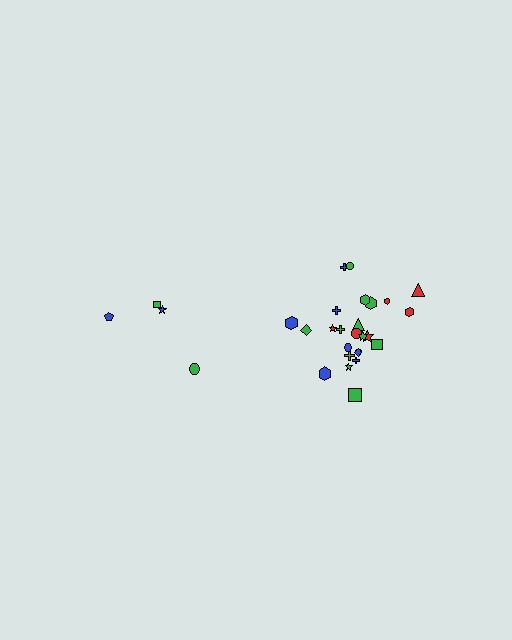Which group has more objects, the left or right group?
The right group.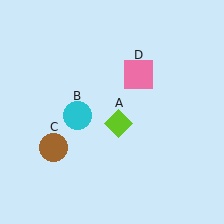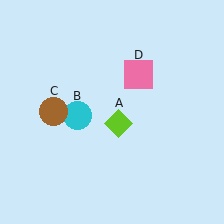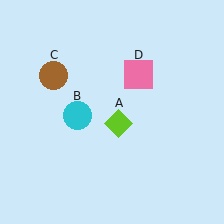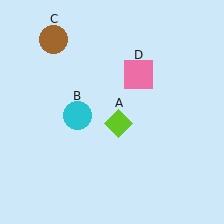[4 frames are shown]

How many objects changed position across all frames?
1 object changed position: brown circle (object C).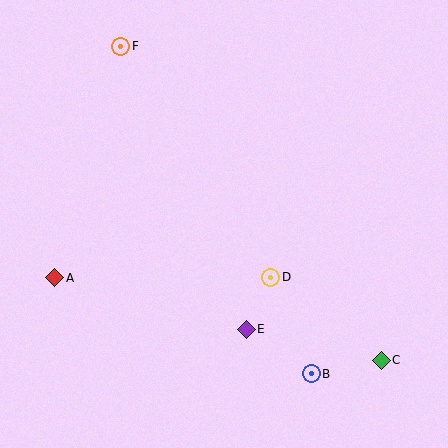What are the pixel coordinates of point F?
Point F is at (121, 46).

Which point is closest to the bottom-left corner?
Point A is closest to the bottom-left corner.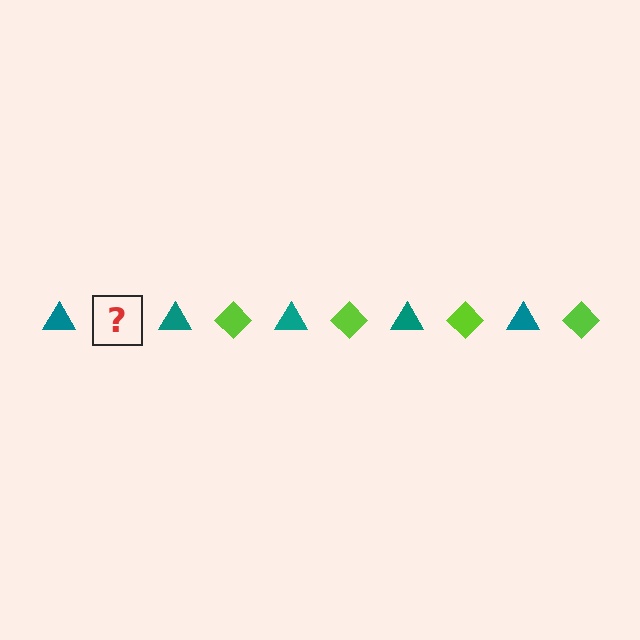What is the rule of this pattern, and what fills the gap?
The rule is that the pattern alternates between teal triangle and lime diamond. The gap should be filled with a lime diamond.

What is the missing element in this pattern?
The missing element is a lime diamond.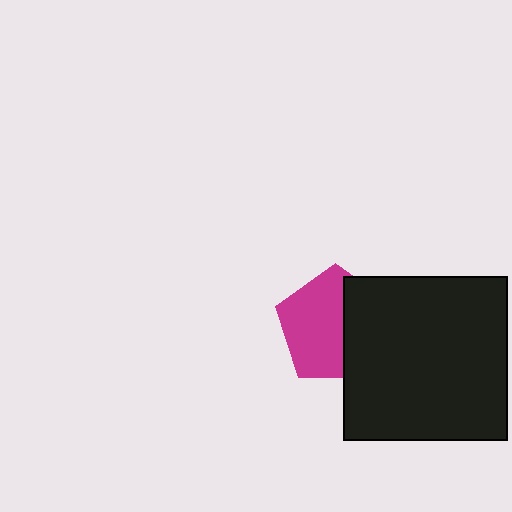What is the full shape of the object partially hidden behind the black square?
The partially hidden object is a magenta pentagon.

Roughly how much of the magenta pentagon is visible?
About half of it is visible (roughly 60%).